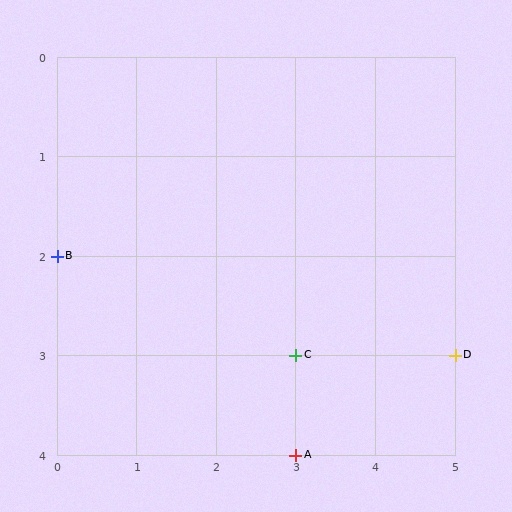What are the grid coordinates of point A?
Point A is at grid coordinates (3, 4).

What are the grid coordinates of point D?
Point D is at grid coordinates (5, 3).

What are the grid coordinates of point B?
Point B is at grid coordinates (0, 2).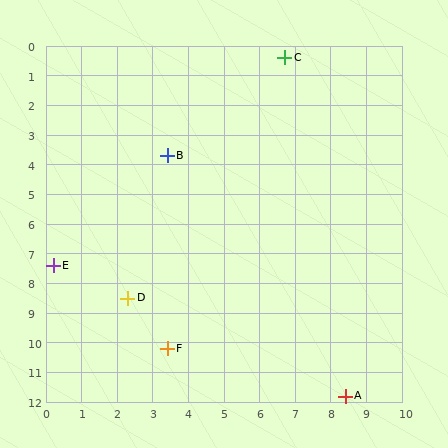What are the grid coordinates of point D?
Point D is at approximately (2.3, 8.5).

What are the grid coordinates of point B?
Point B is at approximately (3.4, 3.7).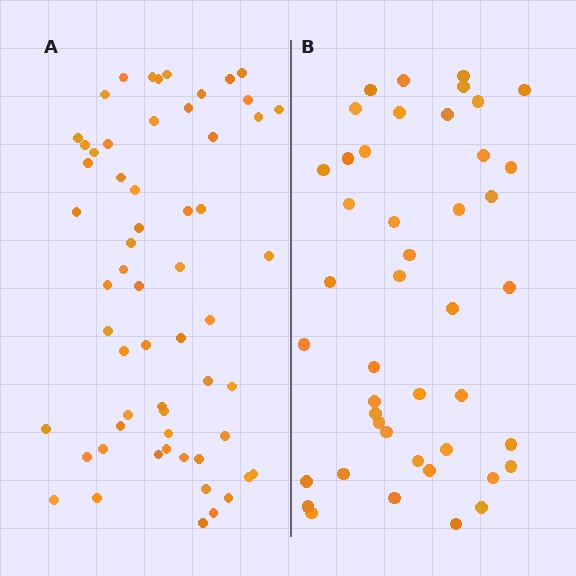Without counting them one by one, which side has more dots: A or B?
Region A (the left region) has more dots.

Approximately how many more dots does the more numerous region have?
Region A has approximately 15 more dots than region B.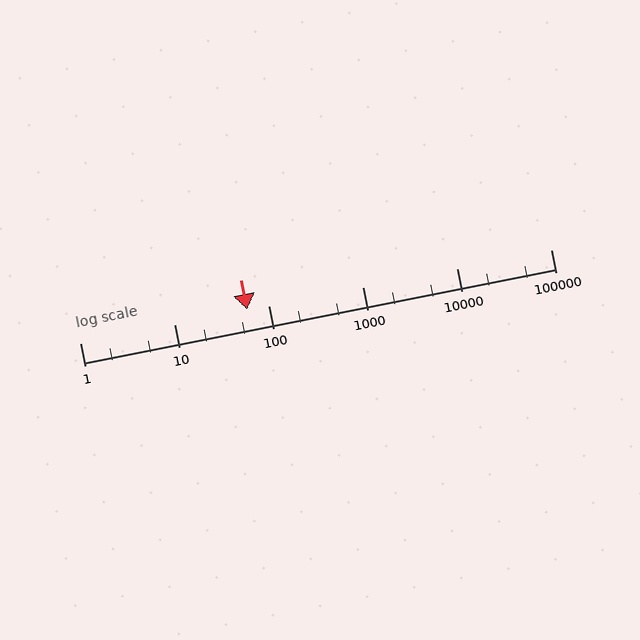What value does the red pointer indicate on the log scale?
The pointer indicates approximately 59.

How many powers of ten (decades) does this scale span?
The scale spans 5 decades, from 1 to 100000.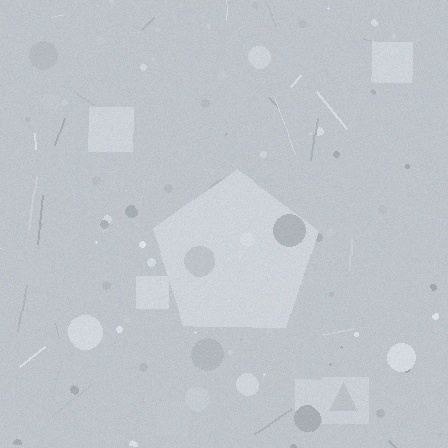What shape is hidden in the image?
A pentagon is hidden in the image.